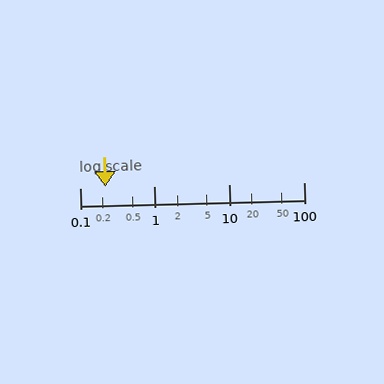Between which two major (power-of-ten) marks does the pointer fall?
The pointer is between 0.1 and 1.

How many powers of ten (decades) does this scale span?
The scale spans 3 decades, from 0.1 to 100.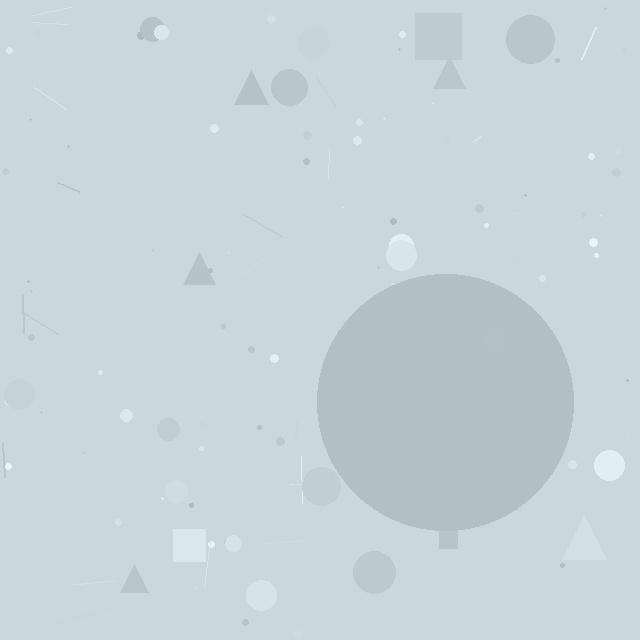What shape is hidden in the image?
A circle is hidden in the image.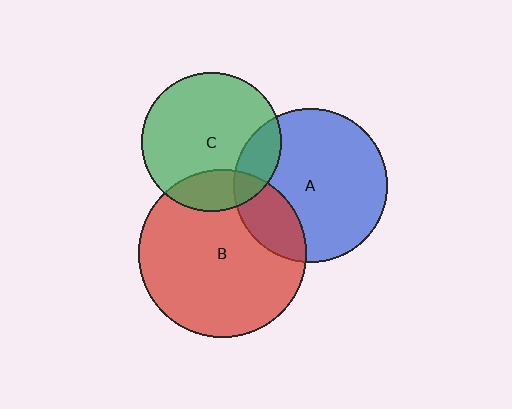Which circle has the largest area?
Circle B (red).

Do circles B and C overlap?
Yes.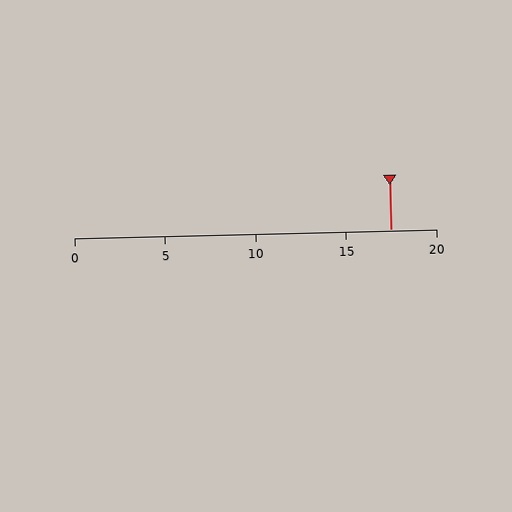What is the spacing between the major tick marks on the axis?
The major ticks are spaced 5 apart.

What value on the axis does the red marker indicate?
The marker indicates approximately 17.5.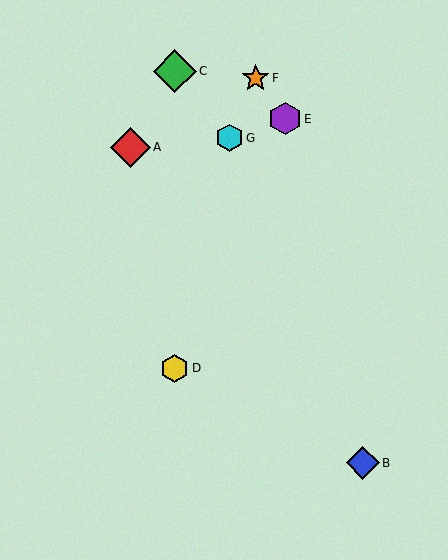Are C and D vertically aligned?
Yes, both are at x≈175.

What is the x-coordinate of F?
Object F is at x≈256.